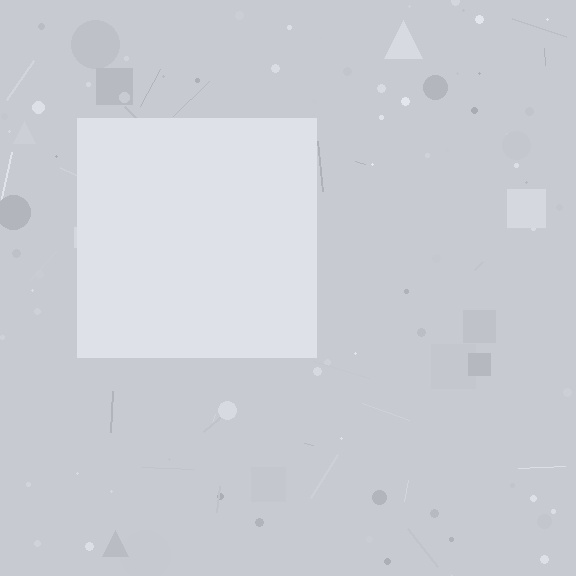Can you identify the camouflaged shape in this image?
The camouflaged shape is a square.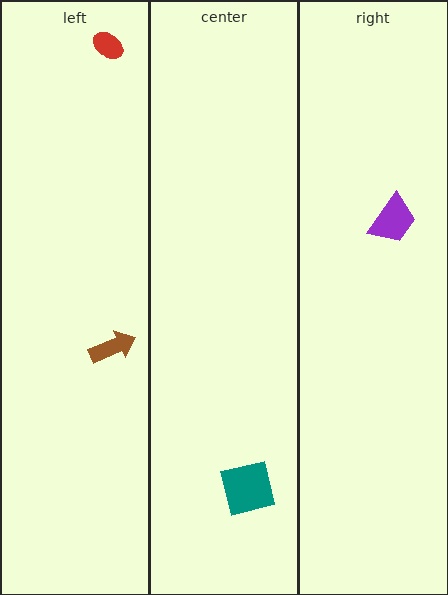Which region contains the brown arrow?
The left region.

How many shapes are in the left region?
2.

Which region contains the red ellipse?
The left region.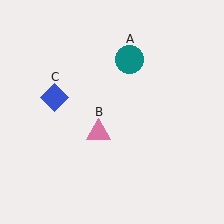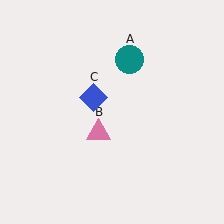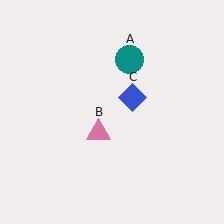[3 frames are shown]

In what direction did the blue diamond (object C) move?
The blue diamond (object C) moved right.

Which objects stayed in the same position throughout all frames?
Teal circle (object A) and pink triangle (object B) remained stationary.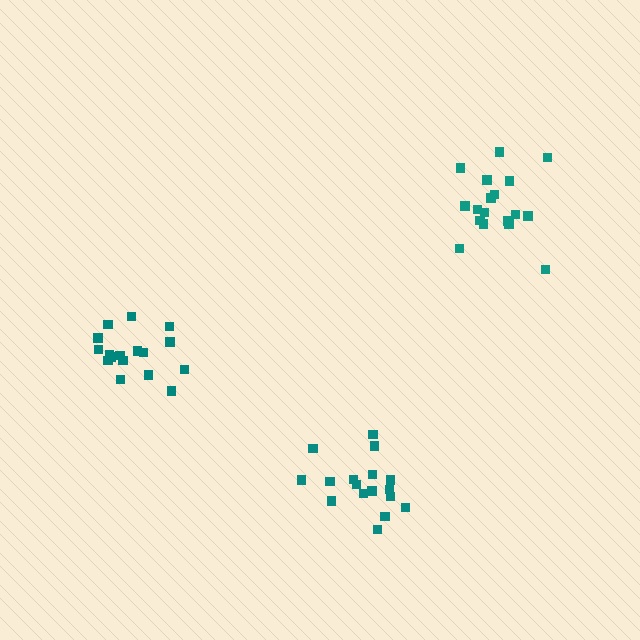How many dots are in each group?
Group 1: 17 dots, Group 2: 17 dots, Group 3: 18 dots (52 total).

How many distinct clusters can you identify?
There are 3 distinct clusters.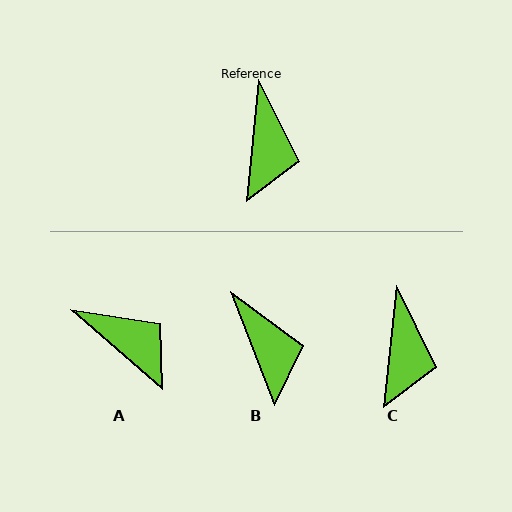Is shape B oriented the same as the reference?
No, it is off by about 27 degrees.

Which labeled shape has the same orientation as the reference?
C.